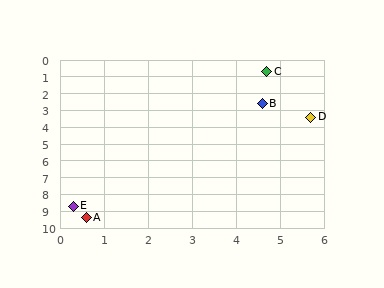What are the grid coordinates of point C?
Point C is at approximately (4.7, 0.7).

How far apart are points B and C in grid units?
Points B and C are about 1.9 grid units apart.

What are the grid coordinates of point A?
Point A is at approximately (0.6, 9.4).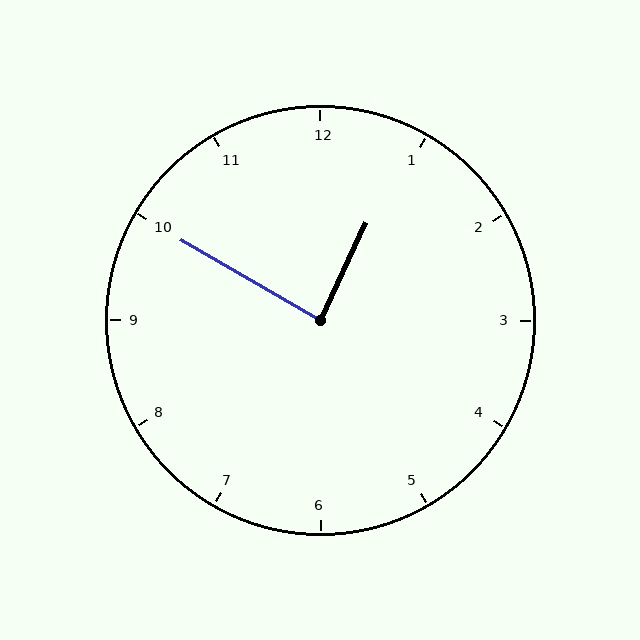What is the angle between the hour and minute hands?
Approximately 85 degrees.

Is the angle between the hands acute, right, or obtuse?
It is right.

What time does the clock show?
12:50.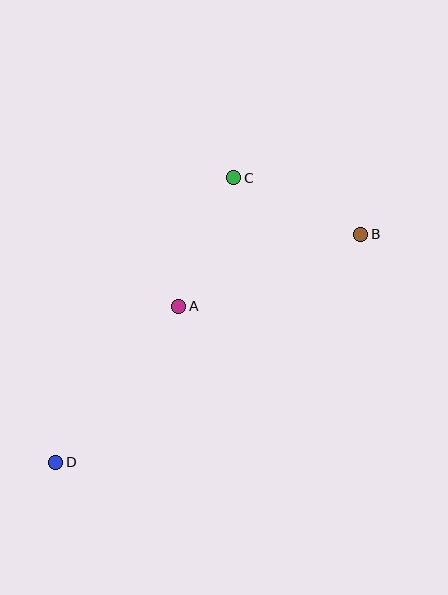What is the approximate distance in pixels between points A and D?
The distance between A and D is approximately 198 pixels.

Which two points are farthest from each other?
Points B and D are farthest from each other.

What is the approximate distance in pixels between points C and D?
The distance between C and D is approximately 336 pixels.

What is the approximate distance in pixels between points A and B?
The distance between A and B is approximately 196 pixels.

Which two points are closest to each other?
Points B and C are closest to each other.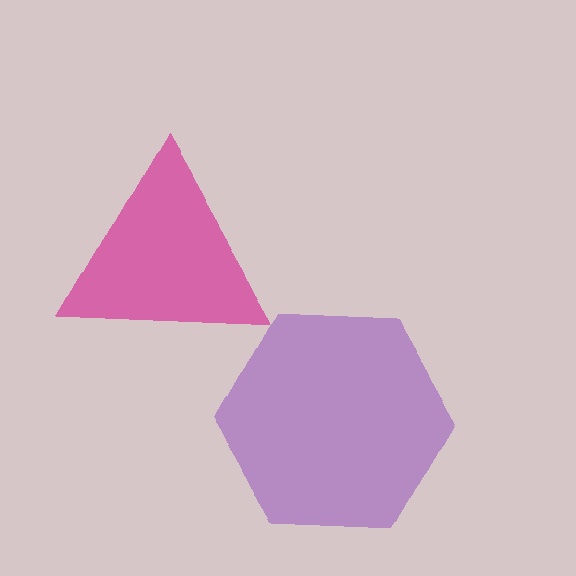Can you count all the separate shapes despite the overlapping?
Yes, there are 2 separate shapes.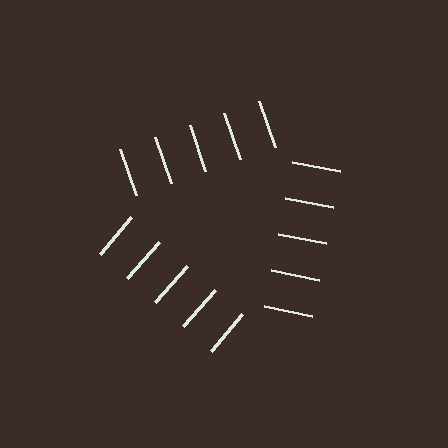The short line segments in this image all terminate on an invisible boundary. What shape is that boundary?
An illusory triangle — the line segments terminate on its edges but no continuous stroke is drawn.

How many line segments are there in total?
15 — 5 along each of the 3 edges.